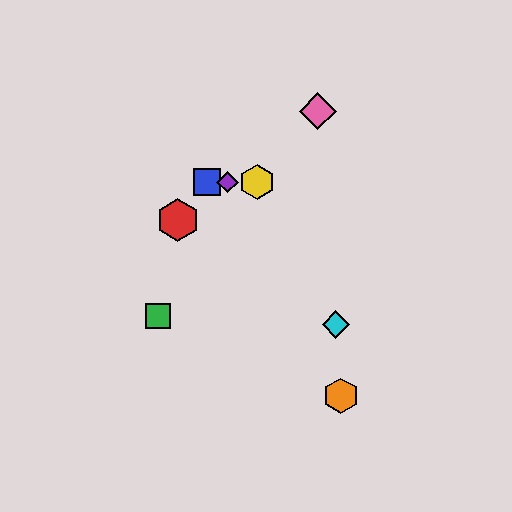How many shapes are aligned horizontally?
3 shapes (the blue square, the yellow hexagon, the purple diamond) are aligned horizontally.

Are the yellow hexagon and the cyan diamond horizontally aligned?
No, the yellow hexagon is at y≈182 and the cyan diamond is at y≈325.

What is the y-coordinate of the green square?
The green square is at y≈316.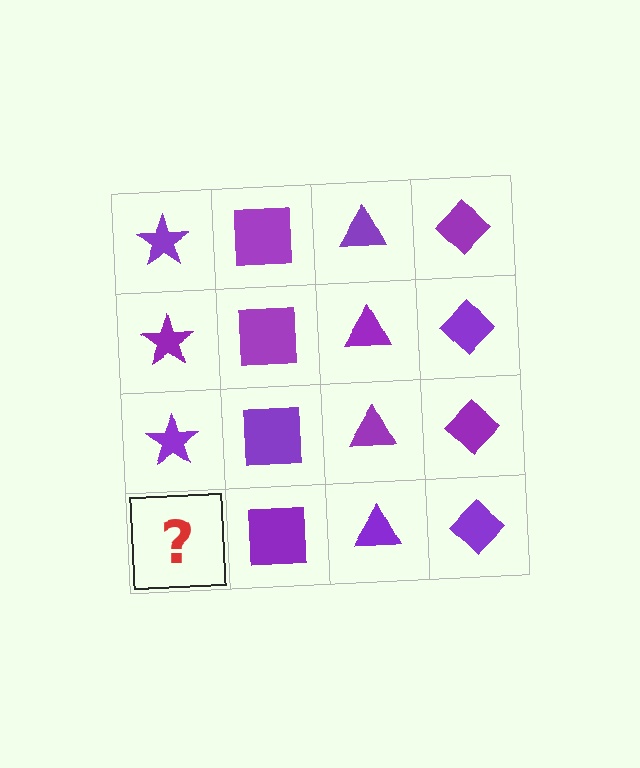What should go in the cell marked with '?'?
The missing cell should contain a purple star.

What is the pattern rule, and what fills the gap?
The rule is that each column has a consistent shape. The gap should be filled with a purple star.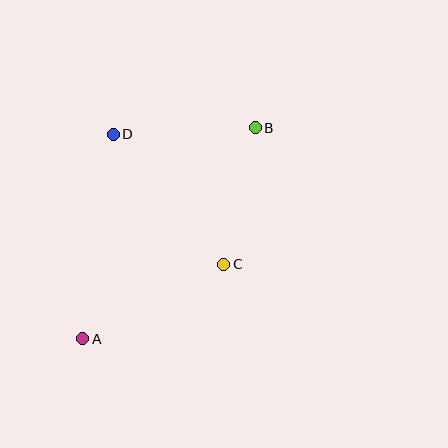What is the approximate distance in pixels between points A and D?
The distance between A and D is approximately 207 pixels.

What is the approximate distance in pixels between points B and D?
The distance between B and D is approximately 143 pixels.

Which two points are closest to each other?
Points B and C are closest to each other.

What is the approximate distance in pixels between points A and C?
The distance between A and C is approximately 159 pixels.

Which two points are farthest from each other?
Points A and B are farthest from each other.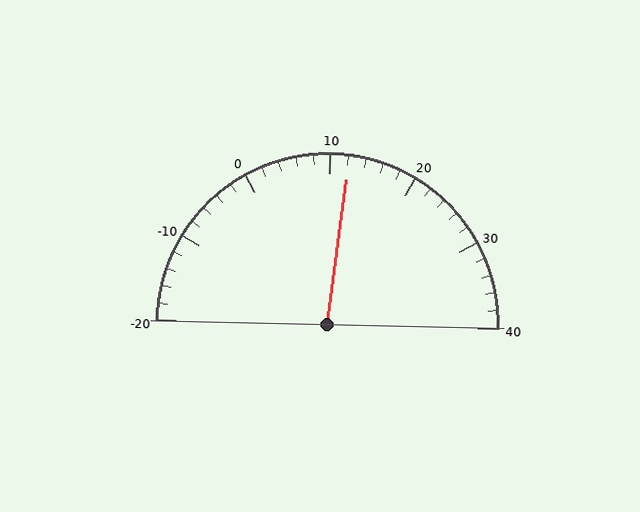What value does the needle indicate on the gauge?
The needle indicates approximately 12.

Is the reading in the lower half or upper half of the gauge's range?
The reading is in the upper half of the range (-20 to 40).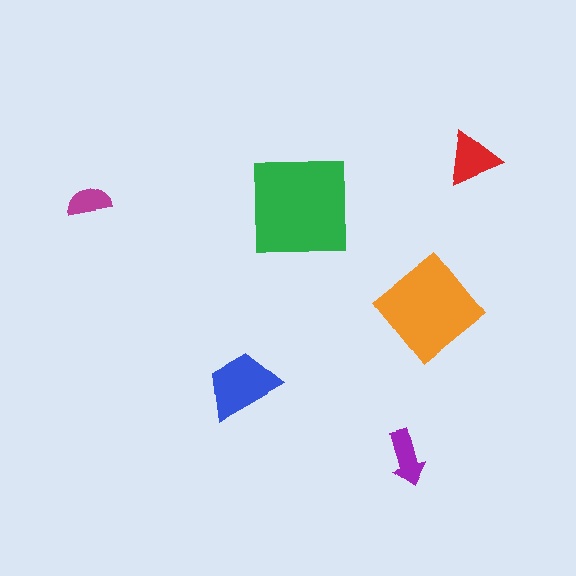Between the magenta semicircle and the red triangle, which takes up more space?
The red triangle.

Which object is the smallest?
The magenta semicircle.